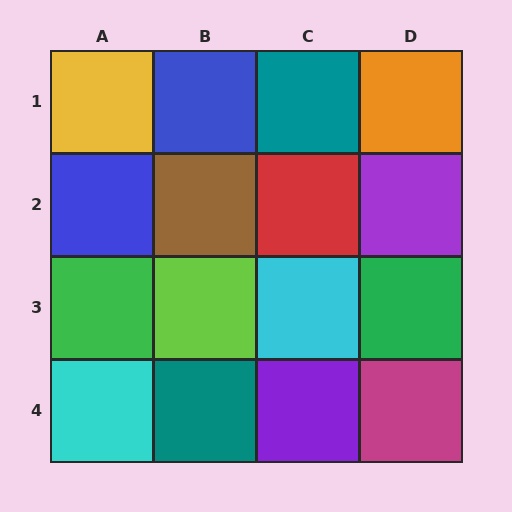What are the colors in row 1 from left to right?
Yellow, blue, teal, orange.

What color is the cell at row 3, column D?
Green.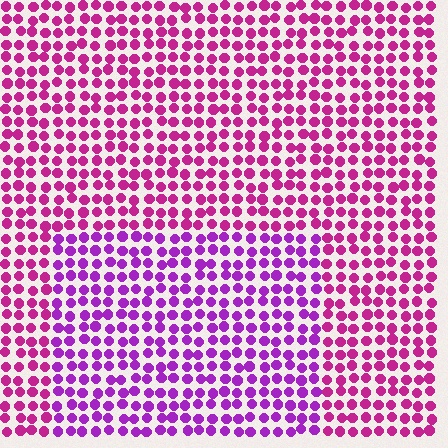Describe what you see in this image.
The image is filled with small magenta elements in a uniform arrangement. A rectangle-shaped region is visible where the elements are tinted to a slightly different hue, forming a subtle color boundary.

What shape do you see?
I see a rectangle.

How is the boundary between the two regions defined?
The boundary is defined purely by a slight shift in hue (about 30 degrees). Spacing, size, and orientation are identical on both sides.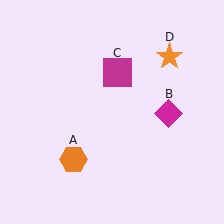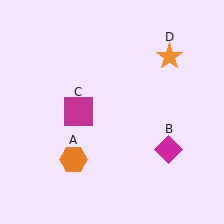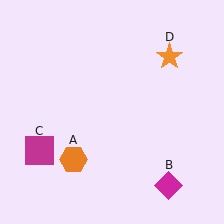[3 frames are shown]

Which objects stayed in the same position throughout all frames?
Orange hexagon (object A) and orange star (object D) remained stationary.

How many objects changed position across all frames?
2 objects changed position: magenta diamond (object B), magenta square (object C).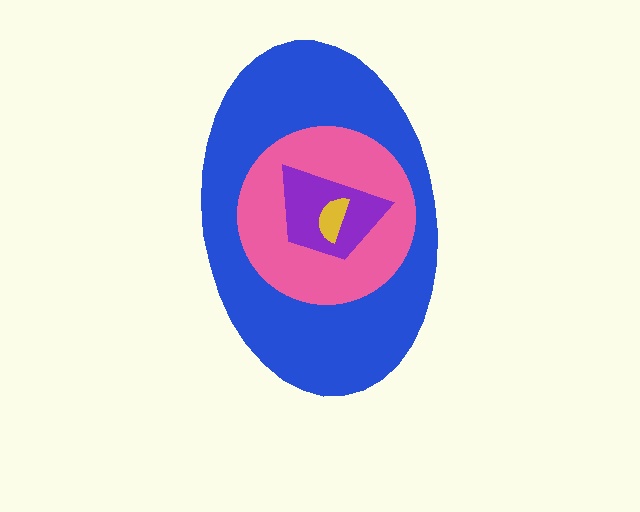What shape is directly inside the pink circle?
The purple trapezoid.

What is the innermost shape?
The yellow semicircle.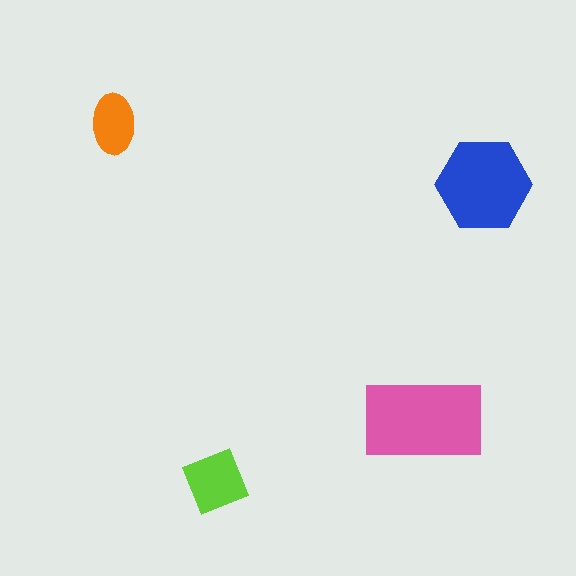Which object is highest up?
The orange ellipse is topmost.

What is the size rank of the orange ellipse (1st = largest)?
4th.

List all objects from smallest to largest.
The orange ellipse, the lime diamond, the blue hexagon, the pink rectangle.